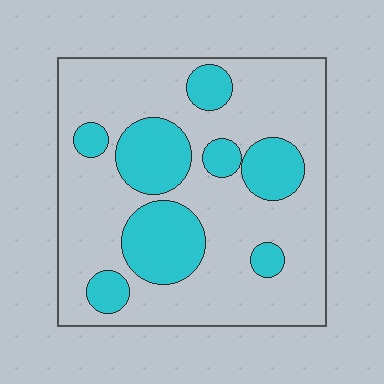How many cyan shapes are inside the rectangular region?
8.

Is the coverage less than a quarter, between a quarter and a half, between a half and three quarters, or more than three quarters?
Between a quarter and a half.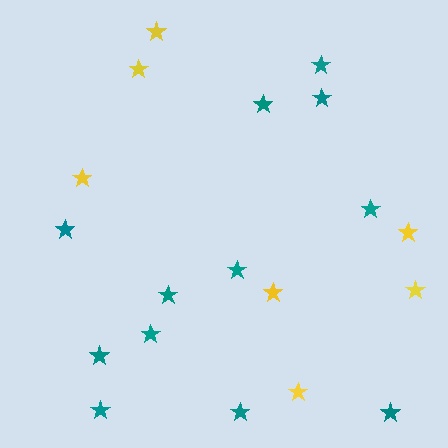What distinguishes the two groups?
There are 2 groups: one group of teal stars (12) and one group of yellow stars (7).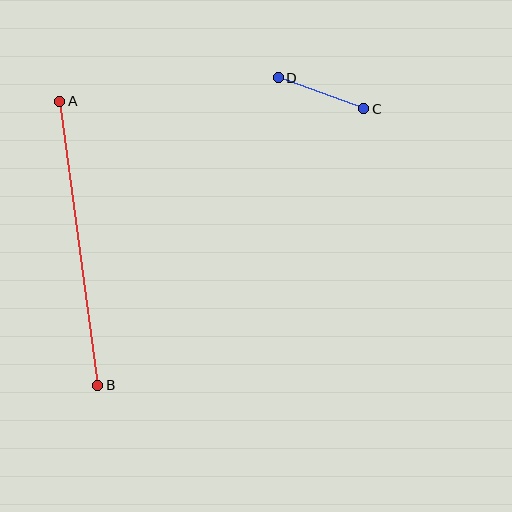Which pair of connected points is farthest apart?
Points A and B are farthest apart.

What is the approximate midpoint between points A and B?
The midpoint is at approximately (79, 243) pixels.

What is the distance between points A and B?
The distance is approximately 286 pixels.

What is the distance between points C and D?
The distance is approximately 91 pixels.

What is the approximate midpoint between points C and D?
The midpoint is at approximately (321, 93) pixels.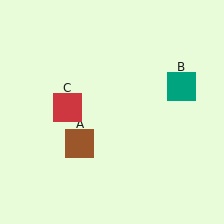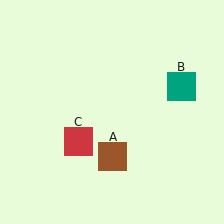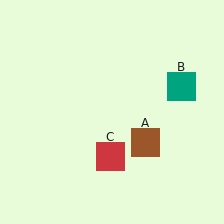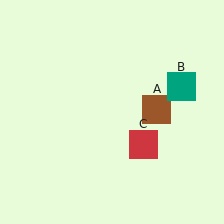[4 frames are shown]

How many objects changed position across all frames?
2 objects changed position: brown square (object A), red square (object C).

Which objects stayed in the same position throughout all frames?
Teal square (object B) remained stationary.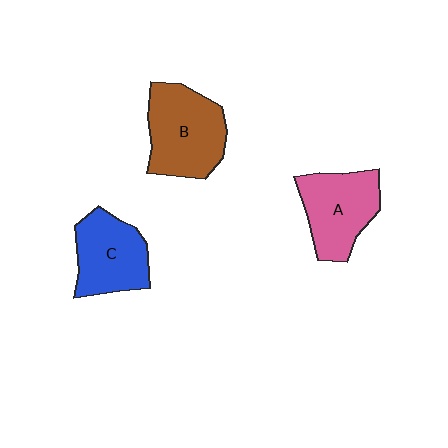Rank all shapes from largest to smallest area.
From largest to smallest: B (brown), A (pink), C (blue).